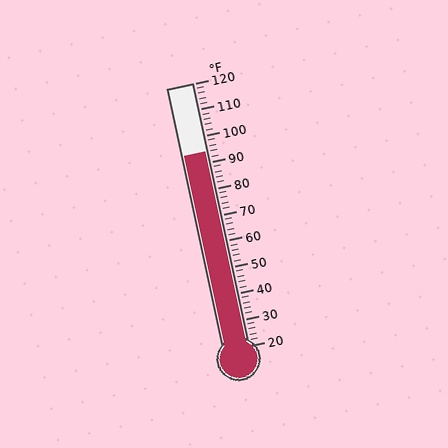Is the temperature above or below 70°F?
The temperature is above 70°F.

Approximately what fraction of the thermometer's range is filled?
The thermometer is filled to approximately 75% of its range.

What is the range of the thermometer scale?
The thermometer scale ranges from 20°F to 120°F.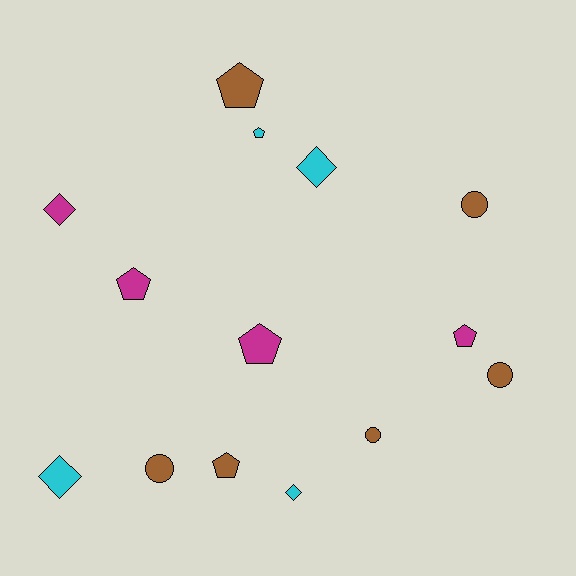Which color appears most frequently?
Brown, with 6 objects.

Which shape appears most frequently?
Pentagon, with 6 objects.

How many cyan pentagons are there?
There is 1 cyan pentagon.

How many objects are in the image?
There are 14 objects.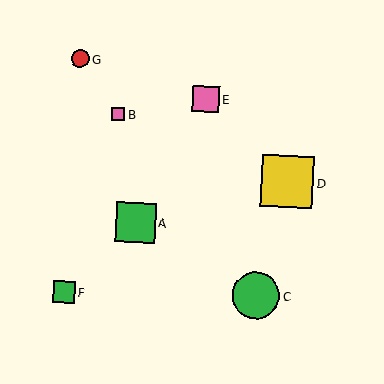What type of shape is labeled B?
Shape B is a pink square.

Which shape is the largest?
The yellow square (labeled D) is the largest.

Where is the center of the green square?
The center of the green square is at (136, 222).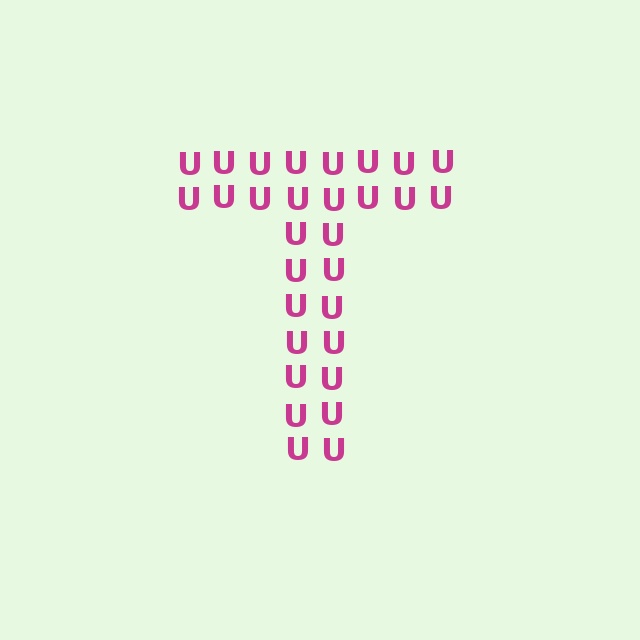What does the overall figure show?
The overall figure shows the letter T.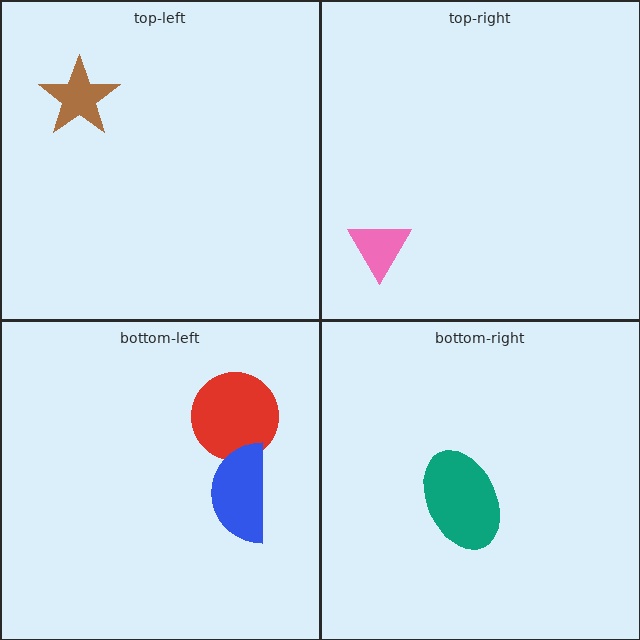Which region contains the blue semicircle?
The bottom-left region.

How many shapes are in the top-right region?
1.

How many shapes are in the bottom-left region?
2.